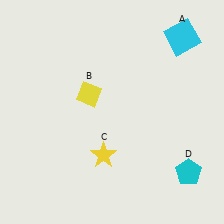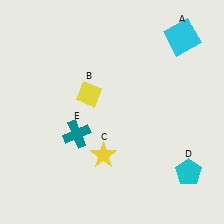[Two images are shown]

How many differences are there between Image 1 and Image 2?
There is 1 difference between the two images.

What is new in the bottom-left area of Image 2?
A teal cross (E) was added in the bottom-left area of Image 2.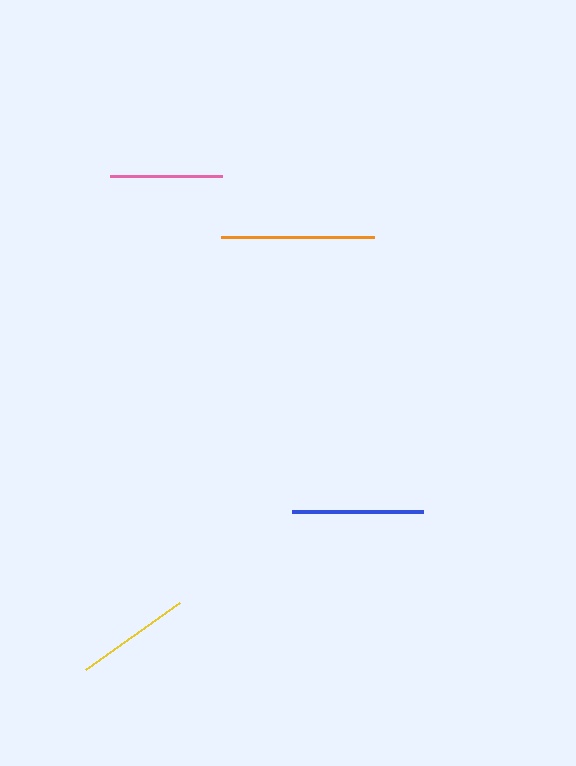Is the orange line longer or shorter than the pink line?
The orange line is longer than the pink line.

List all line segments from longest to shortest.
From longest to shortest: orange, blue, yellow, pink.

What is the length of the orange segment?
The orange segment is approximately 153 pixels long.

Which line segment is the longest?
The orange line is the longest at approximately 153 pixels.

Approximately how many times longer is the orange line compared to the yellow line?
The orange line is approximately 1.3 times the length of the yellow line.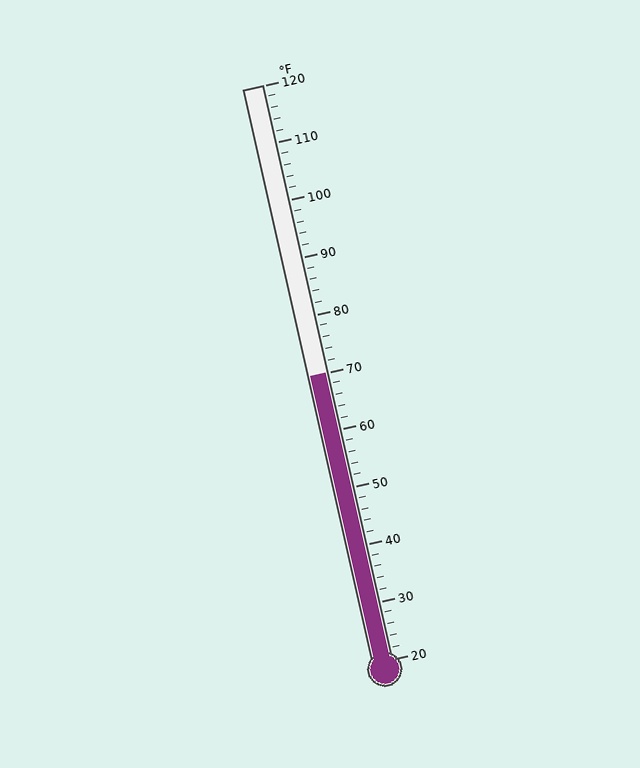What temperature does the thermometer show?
The thermometer shows approximately 70°F.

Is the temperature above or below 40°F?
The temperature is above 40°F.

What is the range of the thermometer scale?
The thermometer scale ranges from 20°F to 120°F.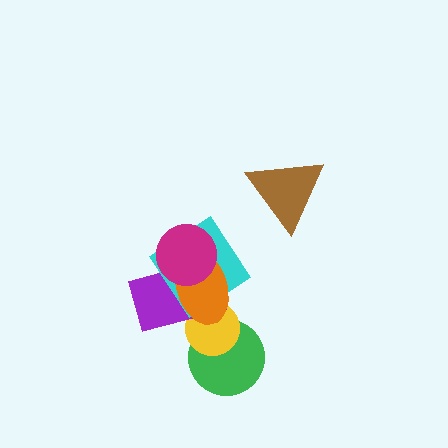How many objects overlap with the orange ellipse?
4 objects overlap with the orange ellipse.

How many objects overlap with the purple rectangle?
4 objects overlap with the purple rectangle.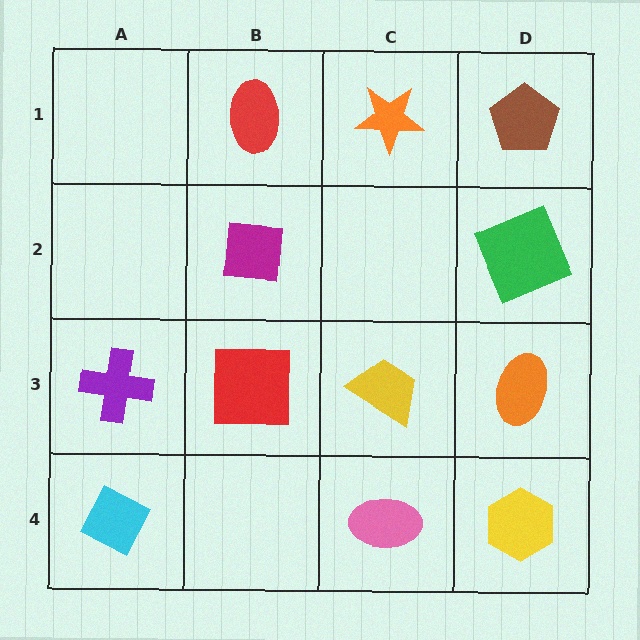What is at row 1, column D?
A brown pentagon.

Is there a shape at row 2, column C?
No, that cell is empty.